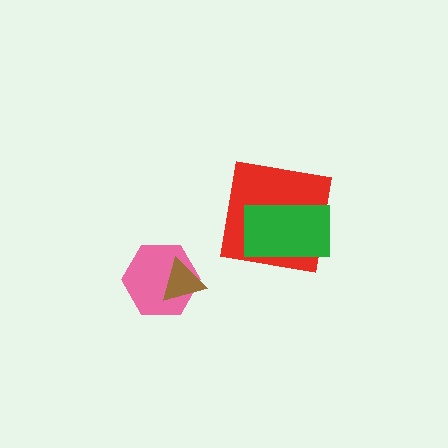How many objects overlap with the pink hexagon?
1 object overlaps with the pink hexagon.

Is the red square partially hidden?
Yes, it is partially covered by another shape.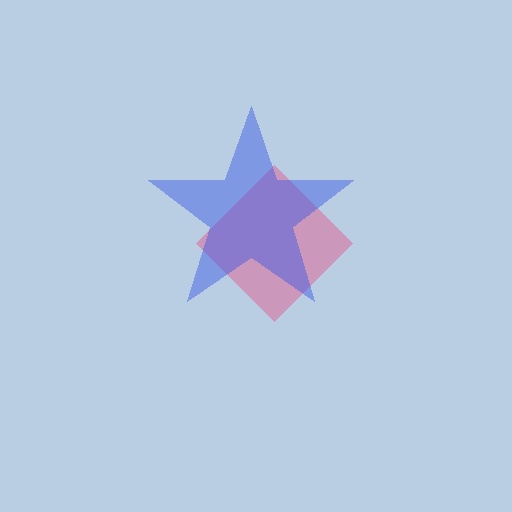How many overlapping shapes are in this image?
There are 2 overlapping shapes in the image.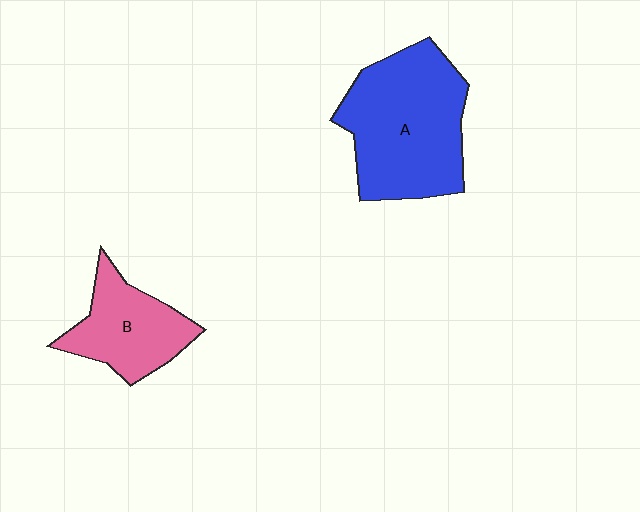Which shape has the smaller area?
Shape B (pink).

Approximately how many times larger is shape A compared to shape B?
Approximately 1.8 times.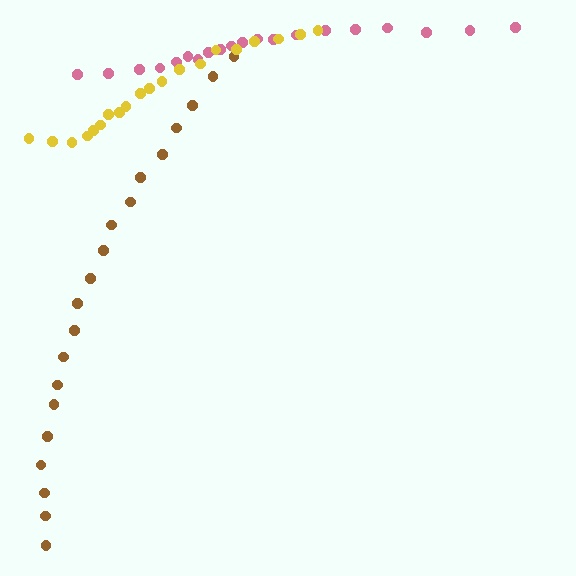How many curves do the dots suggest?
There are 3 distinct paths.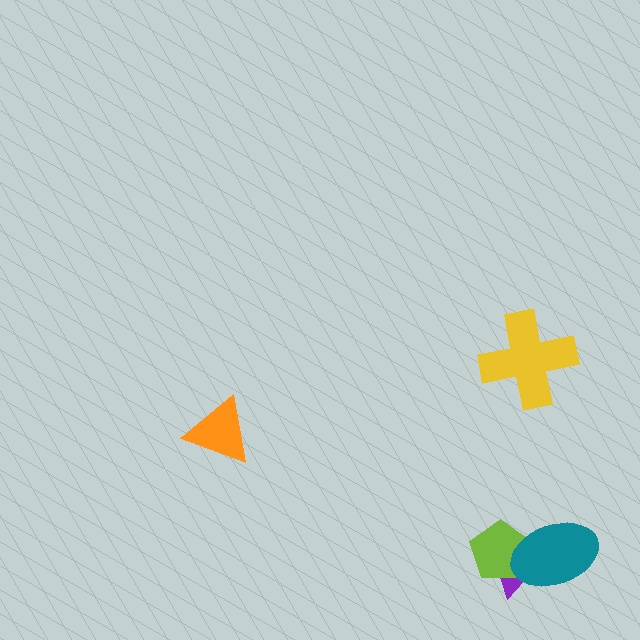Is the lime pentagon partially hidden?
Yes, it is partially covered by another shape.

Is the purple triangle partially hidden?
Yes, it is partially covered by another shape.